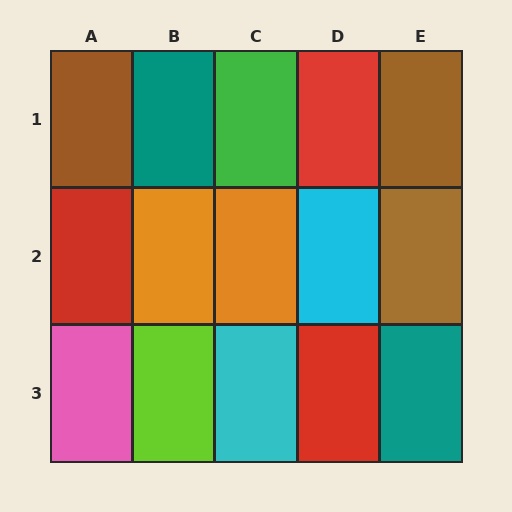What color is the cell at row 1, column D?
Red.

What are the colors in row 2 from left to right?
Red, orange, orange, cyan, brown.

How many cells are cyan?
2 cells are cyan.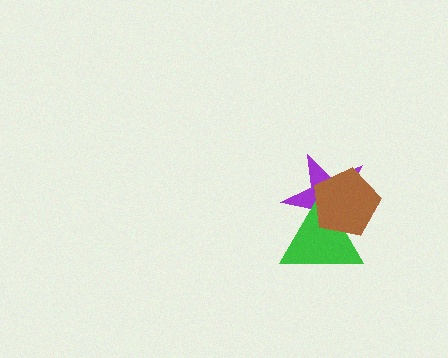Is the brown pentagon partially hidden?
No, no other shape covers it.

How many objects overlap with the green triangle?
2 objects overlap with the green triangle.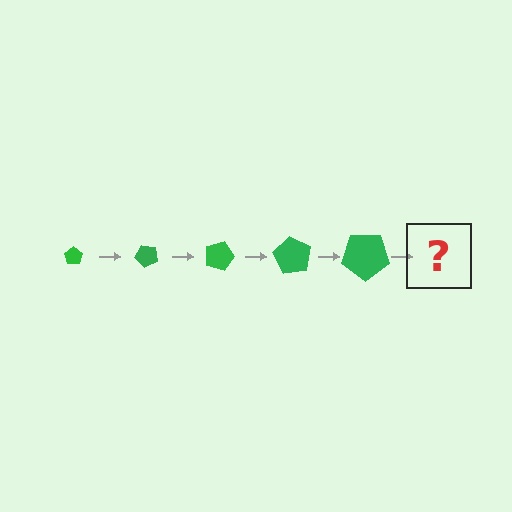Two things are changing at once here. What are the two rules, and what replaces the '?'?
The two rules are that the pentagon grows larger each step and it rotates 45 degrees each step. The '?' should be a pentagon, larger than the previous one and rotated 225 degrees from the start.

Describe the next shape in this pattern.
It should be a pentagon, larger than the previous one and rotated 225 degrees from the start.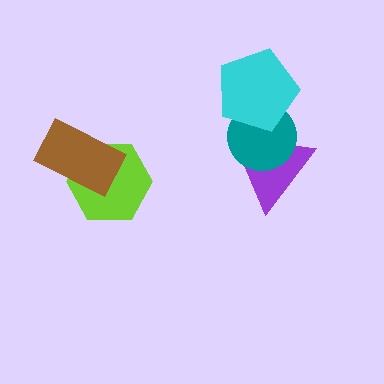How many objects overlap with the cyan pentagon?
2 objects overlap with the cyan pentagon.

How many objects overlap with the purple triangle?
2 objects overlap with the purple triangle.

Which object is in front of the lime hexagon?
The brown rectangle is in front of the lime hexagon.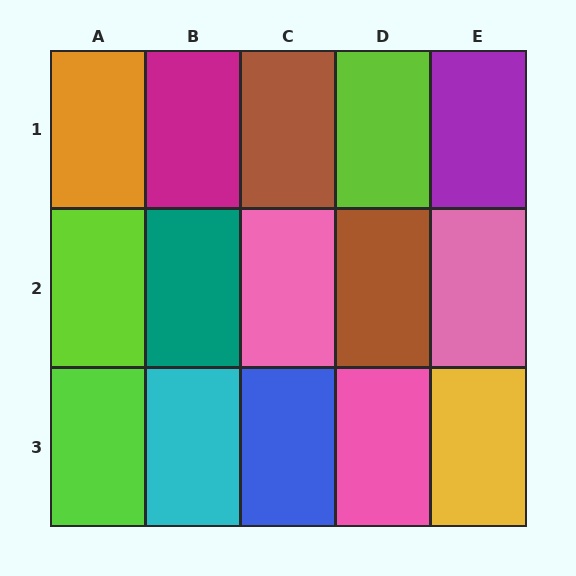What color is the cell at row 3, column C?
Blue.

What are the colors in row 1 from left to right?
Orange, magenta, brown, lime, purple.